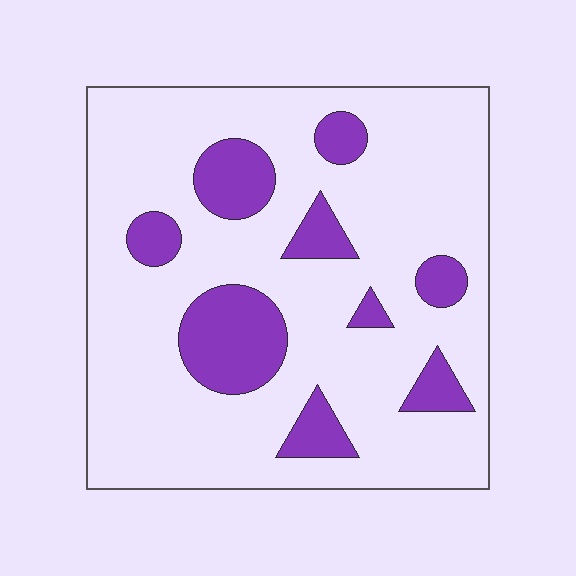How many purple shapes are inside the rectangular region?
9.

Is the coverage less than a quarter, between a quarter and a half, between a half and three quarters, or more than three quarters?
Less than a quarter.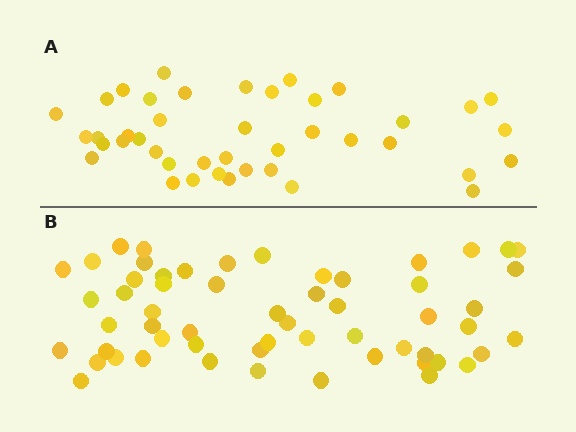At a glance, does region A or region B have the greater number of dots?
Region B (the bottom region) has more dots.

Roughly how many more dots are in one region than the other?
Region B has approximately 15 more dots than region A.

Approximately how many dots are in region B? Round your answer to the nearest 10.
About 60 dots. (The exact count is 57, which rounds to 60.)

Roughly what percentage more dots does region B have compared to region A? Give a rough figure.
About 35% more.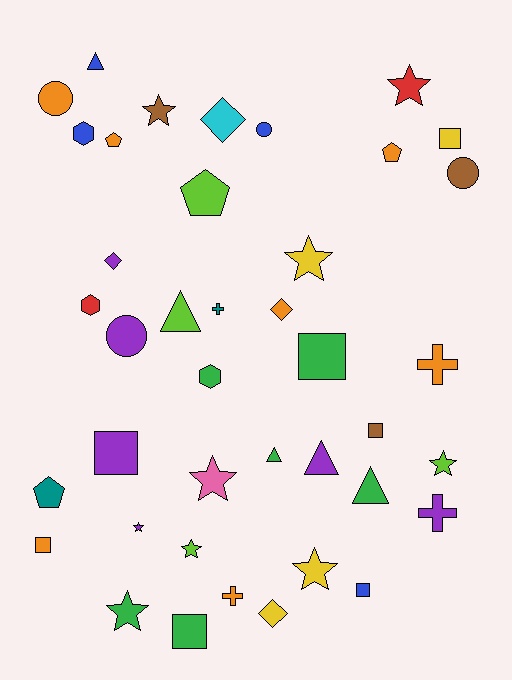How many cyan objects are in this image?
There is 1 cyan object.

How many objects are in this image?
There are 40 objects.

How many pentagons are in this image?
There are 4 pentagons.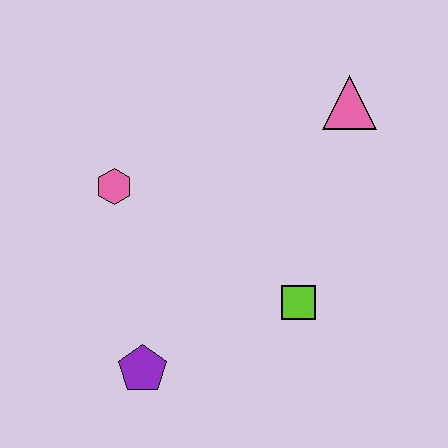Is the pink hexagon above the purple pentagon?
Yes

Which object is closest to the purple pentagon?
The lime square is closest to the purple pentagon.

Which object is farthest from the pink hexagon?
The pink triangle is farthest from the pink hexagon.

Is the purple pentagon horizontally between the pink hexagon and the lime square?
Yes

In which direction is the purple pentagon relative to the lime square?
The purple pentagon is to the left of the lime square.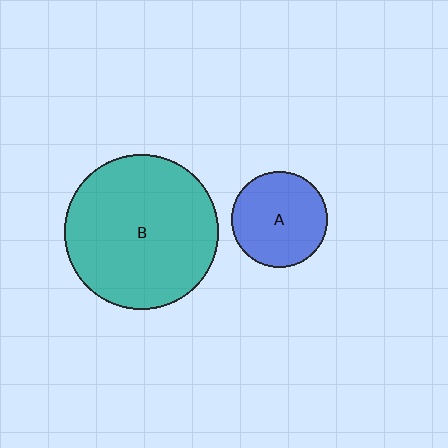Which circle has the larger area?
Circle B (teal).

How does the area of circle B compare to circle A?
Approximately 2.6 times.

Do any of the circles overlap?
No, none of the circles overlap.